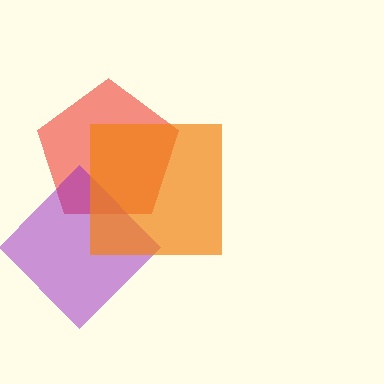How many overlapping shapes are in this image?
There are 3 overlapping shapes in the image.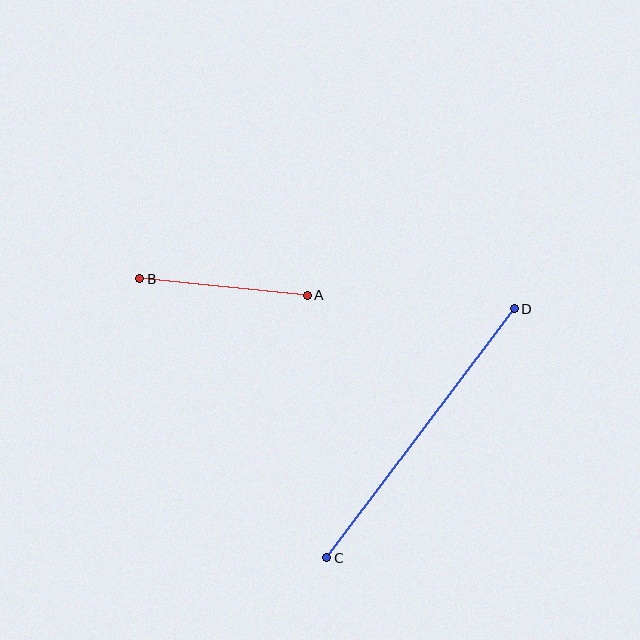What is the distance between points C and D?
The distance is approximately 312 pixels.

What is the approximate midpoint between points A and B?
The midpoint is at approximately (223, 287) pixels.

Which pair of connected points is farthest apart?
Points C and D are farthest apart.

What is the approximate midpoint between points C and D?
The midpoint is at approximately (421, 433) pixels.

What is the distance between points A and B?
The distance is approximately 168 pixels.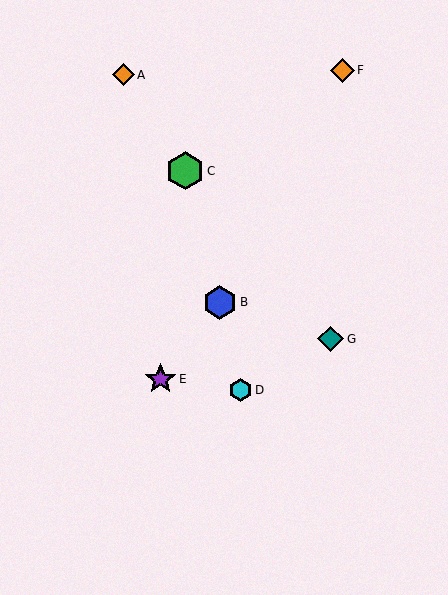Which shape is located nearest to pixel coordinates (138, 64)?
The orange diamond (labeled A) at (124, 75) is nearest to that location.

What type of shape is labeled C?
Shape C is a green hexagon.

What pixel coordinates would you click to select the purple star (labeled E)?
Click at (161, 379) to select the purple star E.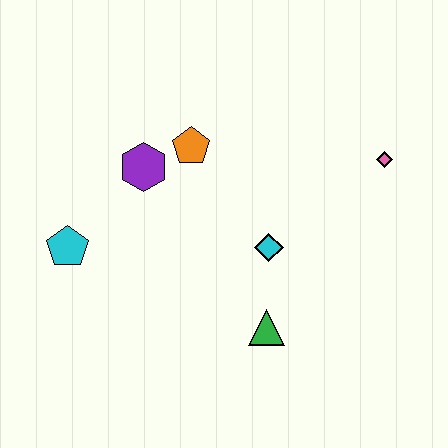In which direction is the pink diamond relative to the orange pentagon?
The pink diamond is to the right of the orange pentagon.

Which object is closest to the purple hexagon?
The orange pentagon is closest to the purple hexagon.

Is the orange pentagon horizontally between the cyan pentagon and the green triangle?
Yes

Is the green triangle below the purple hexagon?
Yes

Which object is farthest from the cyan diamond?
The cyan pentagon is farthest from the cyan diamond.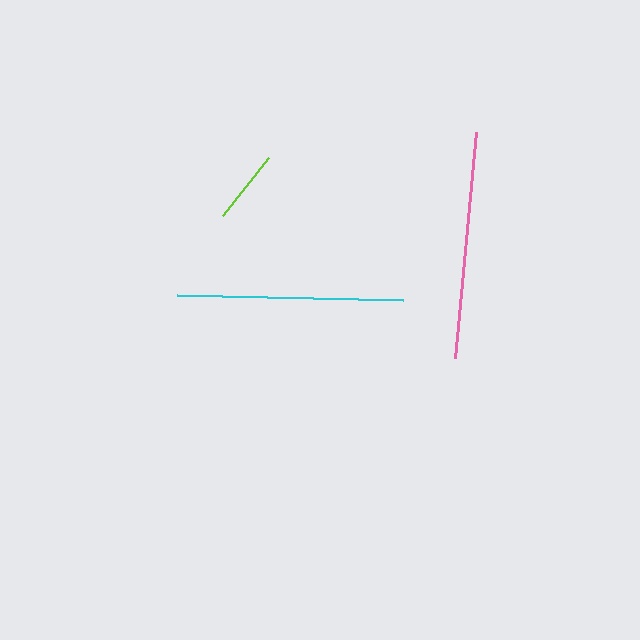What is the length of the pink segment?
The pink segment is approximately 227 pixels long.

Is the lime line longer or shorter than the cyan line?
The cyan line is longer than the lime line.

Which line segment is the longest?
The pink line is the longest at approximately 227 pixels.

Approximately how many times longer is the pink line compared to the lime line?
The pink line is approximately 3.1 times the length of the lime line.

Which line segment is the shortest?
The lime line is the shortest at approximately 74 pixels.